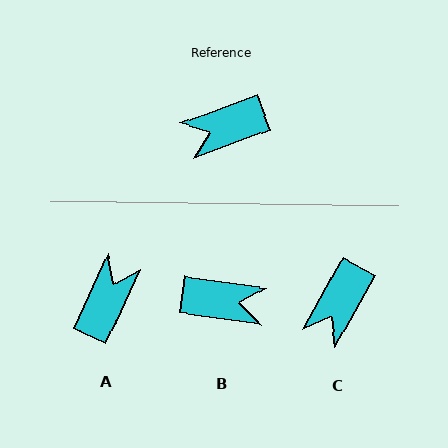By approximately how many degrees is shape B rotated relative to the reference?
Approximately 151 degrees counter-clockwise.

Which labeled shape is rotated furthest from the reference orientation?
B, about 151 degrees away.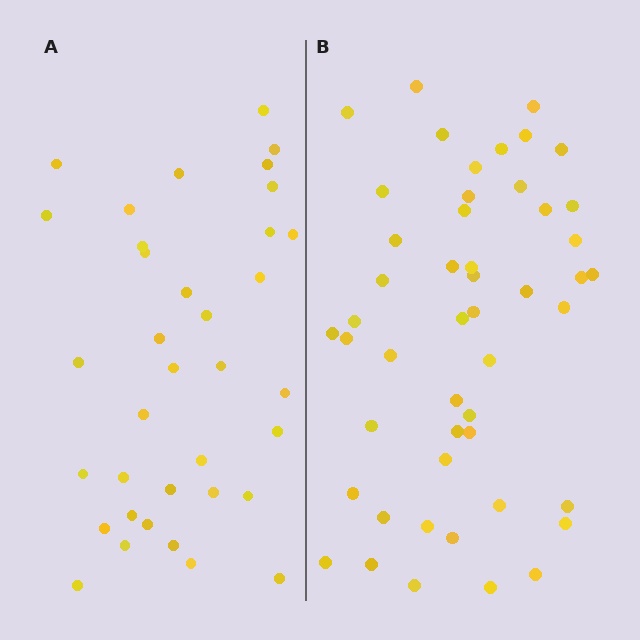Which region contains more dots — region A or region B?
Region B (the right region) has more dots.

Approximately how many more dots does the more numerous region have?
Region B has approximately 15 more dots than region A.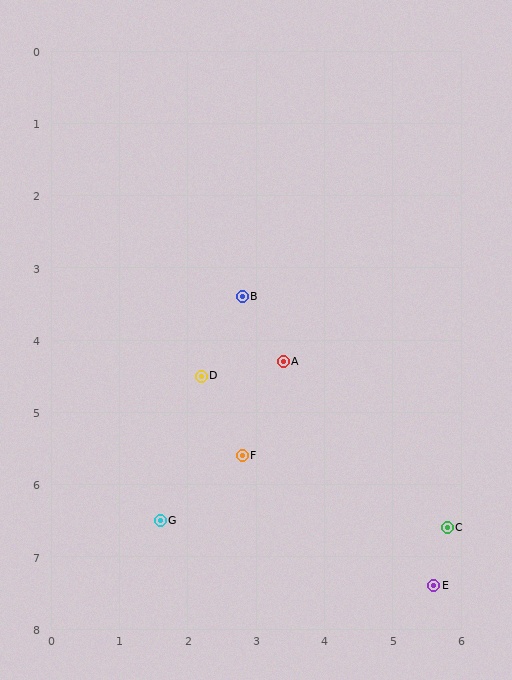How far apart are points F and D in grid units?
Points F and D are about 1.3 grid units apart.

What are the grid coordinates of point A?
Point A is at approximately (3.4, 4.3).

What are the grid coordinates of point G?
Point G is at approximately (1.6, 6.5).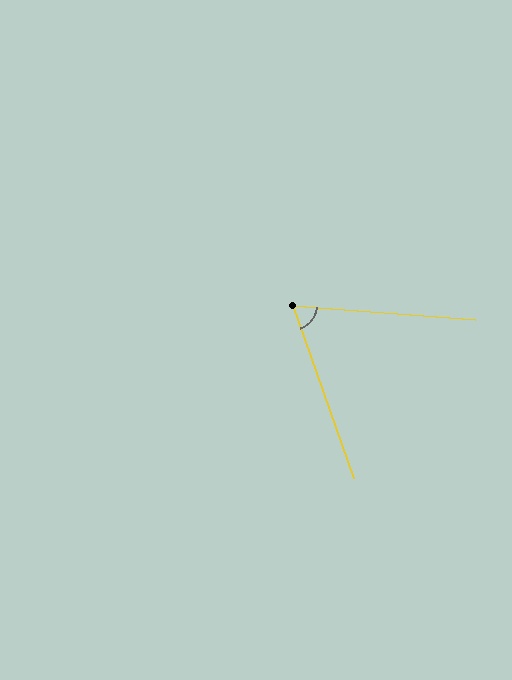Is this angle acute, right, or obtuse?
It is acute.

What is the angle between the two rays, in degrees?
Approximately 66 degrees.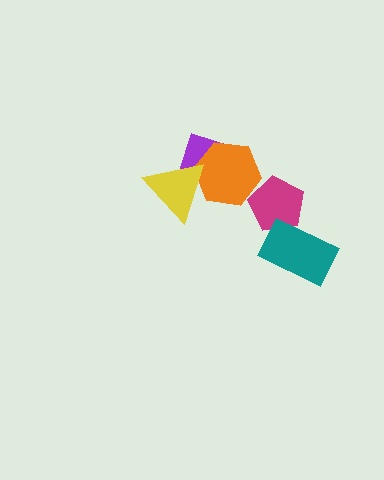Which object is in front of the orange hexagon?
The yellow triangle is in front of the orange hexagon.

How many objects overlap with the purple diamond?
2 objects overlap with the purple diamond.